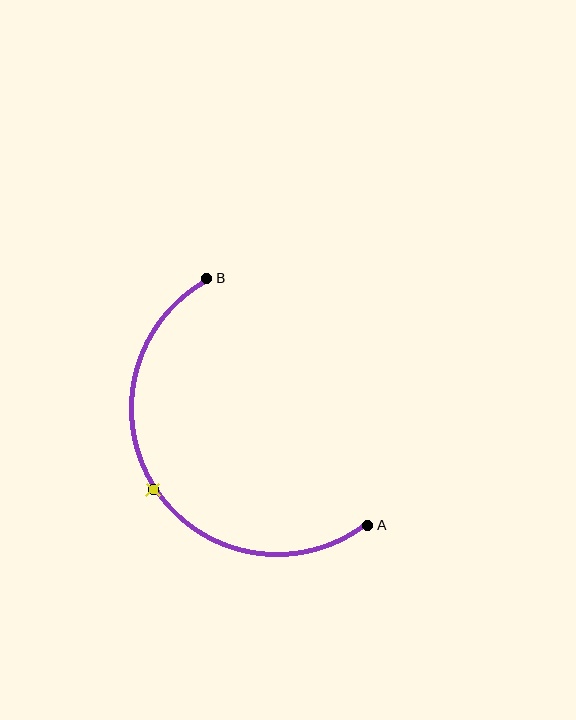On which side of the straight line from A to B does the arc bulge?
The arc bulges to the left of the straight line connecting A and B.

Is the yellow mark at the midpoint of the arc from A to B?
Yes. The yellow mark lies on the arc at equal arc-length from both A and B — it is the arc midpoint.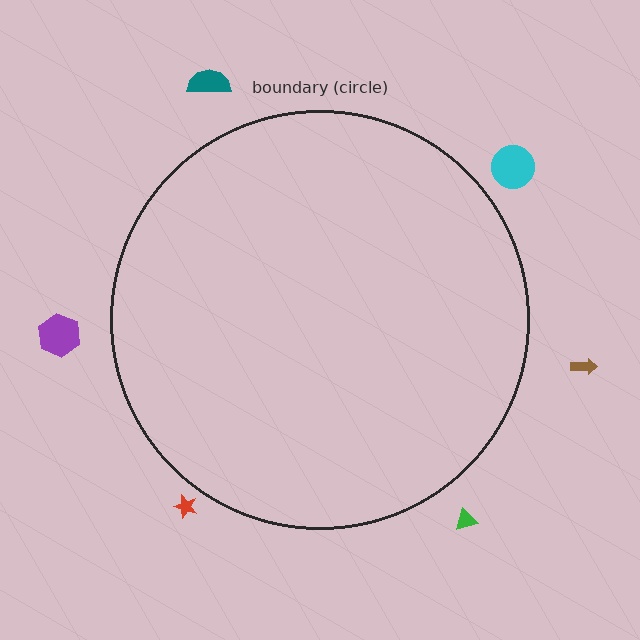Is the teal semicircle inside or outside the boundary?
Outside.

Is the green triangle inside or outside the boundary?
Outside.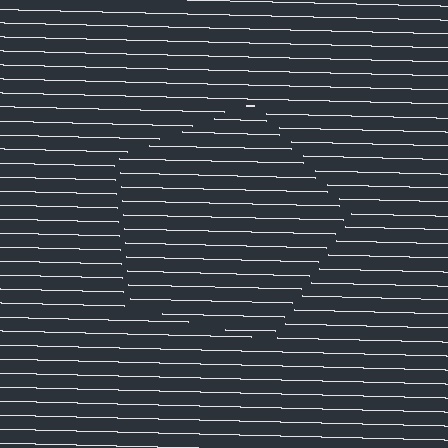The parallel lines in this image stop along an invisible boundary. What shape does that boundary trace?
An illusory pentagon. The interior of the shape contains the same grating, shifted by half a period — the contour is defined by the phase discontinuity where line-ends from the inner and outer gratings abut.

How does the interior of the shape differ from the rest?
The interior of the shape contains the same grating, shifted by half a period — the contour is defined by the phase discontinuity where line-ends from the inner and outer gratings abut.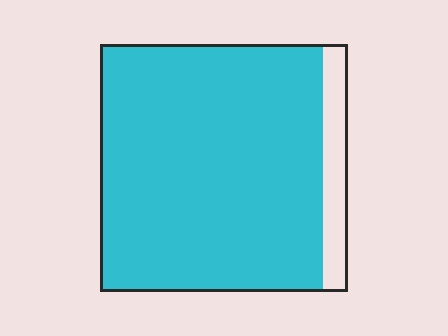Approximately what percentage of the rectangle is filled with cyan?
Approximately 90%.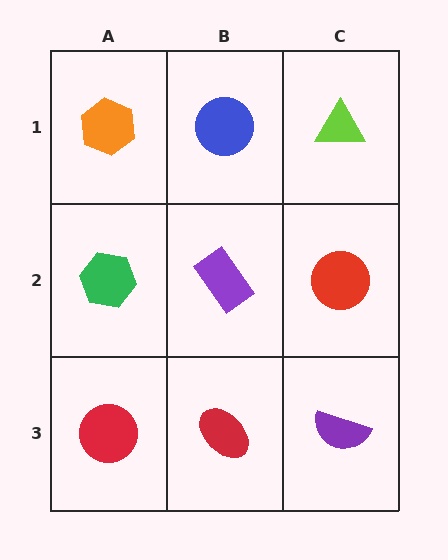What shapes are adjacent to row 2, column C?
A lime triangle (row 1, column C), a purple semicircle (row 3, column C), a purple rectangle (row 2, column B).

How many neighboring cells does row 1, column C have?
2.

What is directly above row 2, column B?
A blue circle.